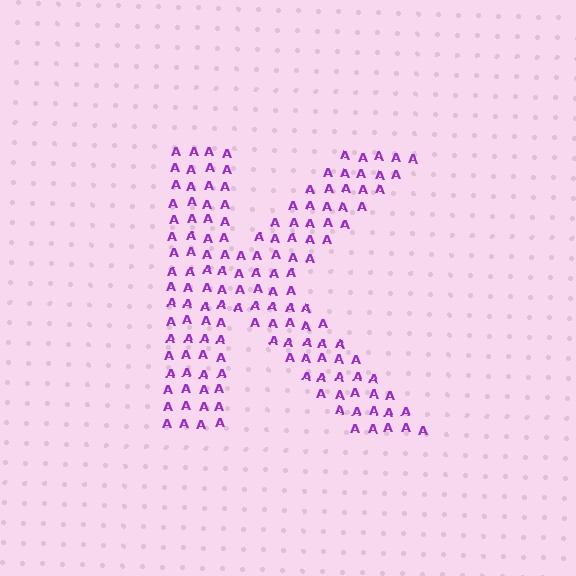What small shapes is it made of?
It is made of small letter A's.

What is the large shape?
The large shape is the letter K.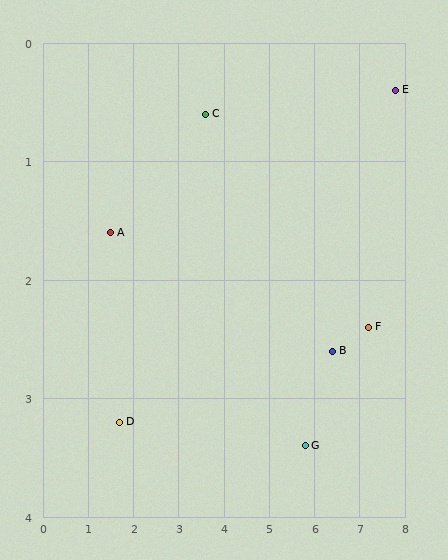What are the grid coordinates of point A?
Point A is at approximately (1.5, 1.6).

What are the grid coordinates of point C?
Point C is at approximately (3.6, 0.6).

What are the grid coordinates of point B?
Point B is at approximately (6.4, 2.6).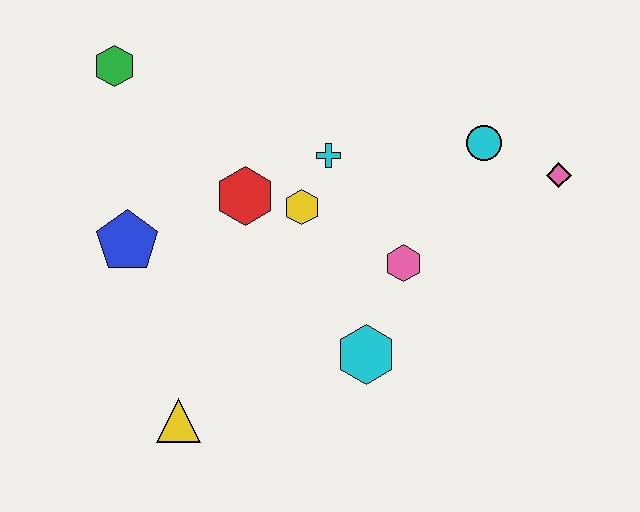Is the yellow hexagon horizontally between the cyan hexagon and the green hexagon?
Yes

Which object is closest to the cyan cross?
The yellow hexagon is closest to the cyan cross.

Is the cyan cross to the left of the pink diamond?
Yes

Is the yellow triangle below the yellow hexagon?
Yes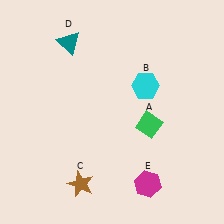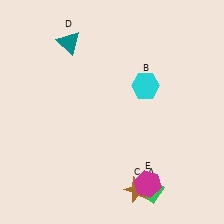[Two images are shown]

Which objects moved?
The objects that moved are: the green diamond (A), the brown star (C).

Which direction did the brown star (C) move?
The brown star (C) moved right.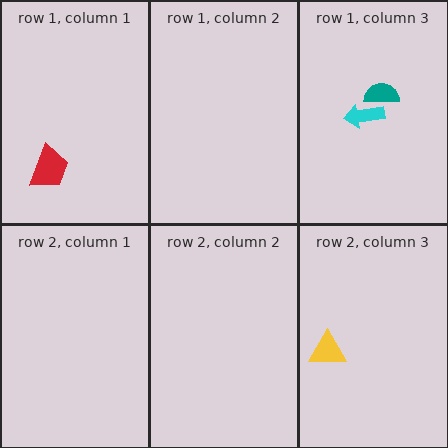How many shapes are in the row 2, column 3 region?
1.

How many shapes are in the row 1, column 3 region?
2.